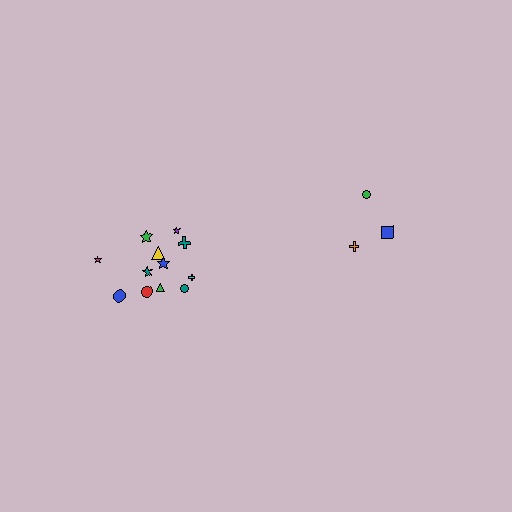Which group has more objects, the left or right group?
The left group.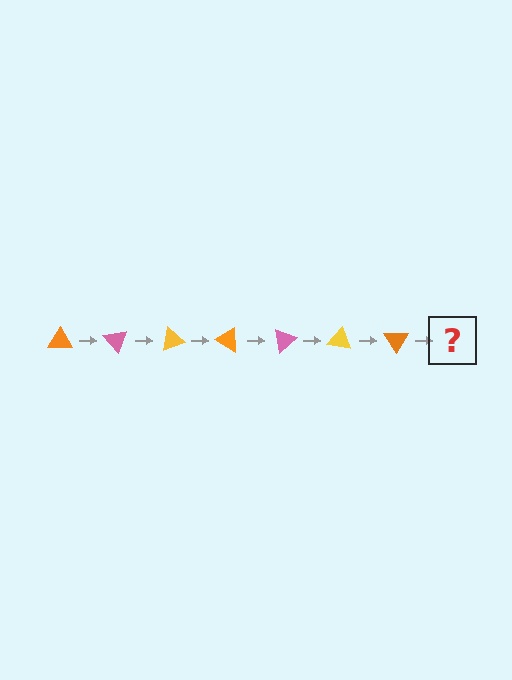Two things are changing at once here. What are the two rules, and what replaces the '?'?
The two rules are that it rotates 50 degrees each step and the color cycles through orange, pink, and yellow. The '?' should be a pink triangle, rotated 350 degrees from the start.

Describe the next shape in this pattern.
It should be a pink triangle, rotated 350 degrees from the start.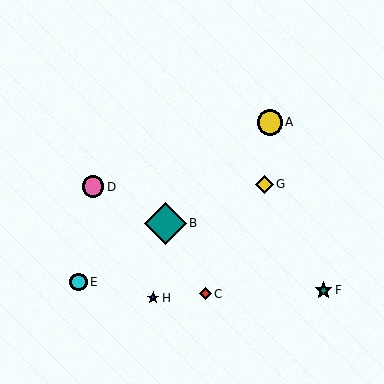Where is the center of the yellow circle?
The center of the yellow circle is at (270, 122).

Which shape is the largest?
The teal diamond (labeled B) is the largest.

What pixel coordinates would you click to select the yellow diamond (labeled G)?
Click at (264, 184) to select the yellow diamond G.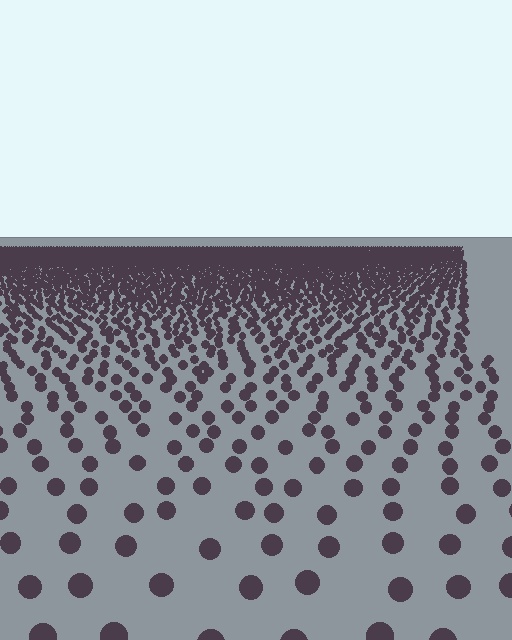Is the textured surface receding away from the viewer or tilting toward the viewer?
The surface is receding away from the viewer. Texture elements get smaller and denser toward the top.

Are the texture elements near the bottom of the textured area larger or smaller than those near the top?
Larger. Near the bottom, elements are closer to the viewer and appear at a bigger on-screen size.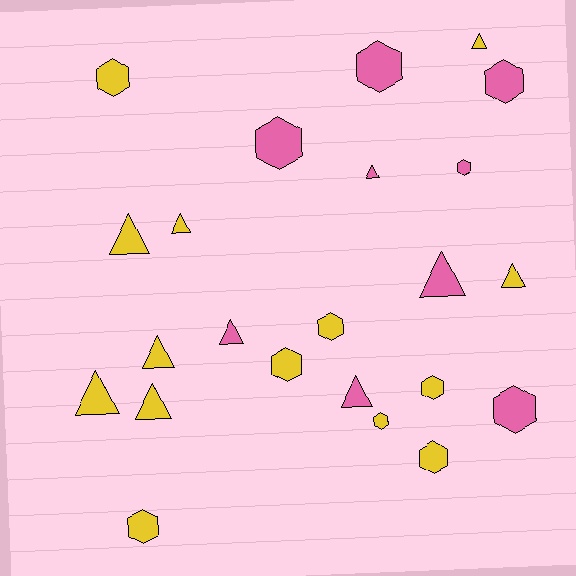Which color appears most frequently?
Yellow, with 14 objects.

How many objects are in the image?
There are 23 objects.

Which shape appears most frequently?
Hexagon, with 12 objects.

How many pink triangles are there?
There are 4 pink triangles.